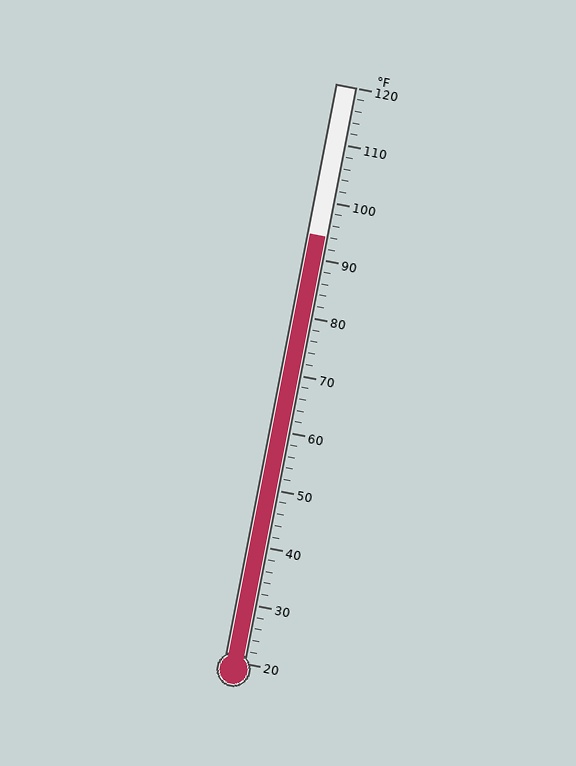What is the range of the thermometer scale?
The thermometer scale ranges from 20°F to 120°F.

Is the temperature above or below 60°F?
The temperature is above 60°F.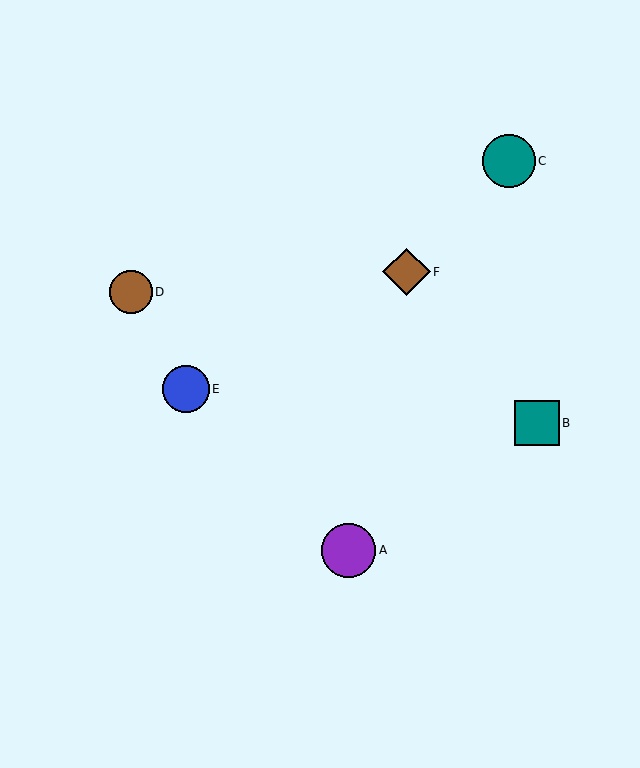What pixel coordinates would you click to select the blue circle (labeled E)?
Click at (186, 389) to select the blue circle E.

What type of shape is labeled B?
Shape B is a teal square.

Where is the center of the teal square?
The center of the teal square is at (537, 423).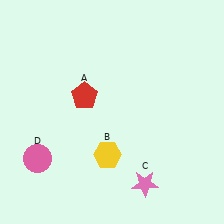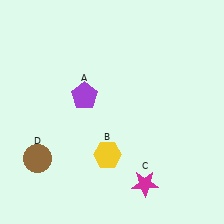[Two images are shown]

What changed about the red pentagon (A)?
In Image 1, A is red. In Image 2, it changed to purple.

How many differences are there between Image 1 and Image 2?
There are 3 differences between the two images.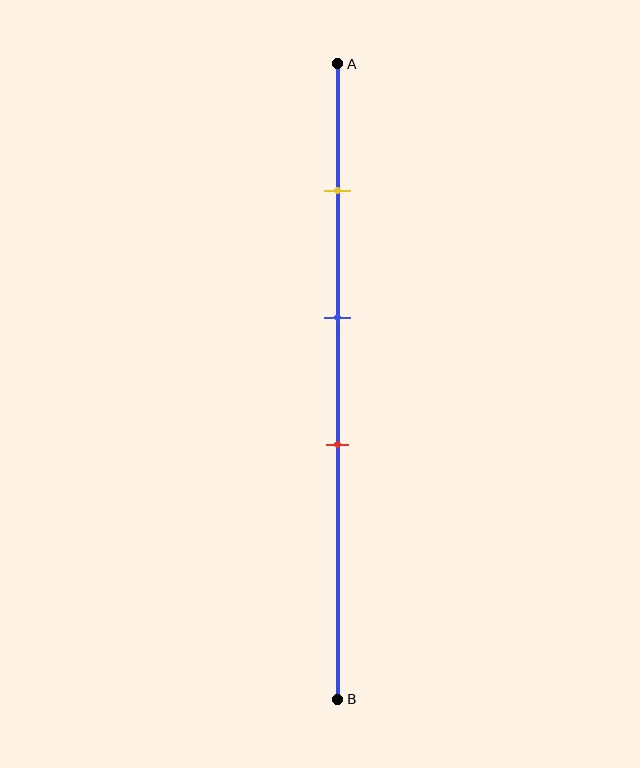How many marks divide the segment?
There are 3 marks dividing the segment.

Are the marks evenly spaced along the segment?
Yes, the marks are approximately evenly spaced.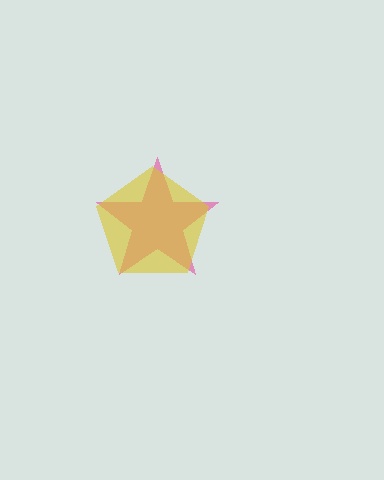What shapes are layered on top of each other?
The layered shapes are: a pink star, a yellow pentagon.